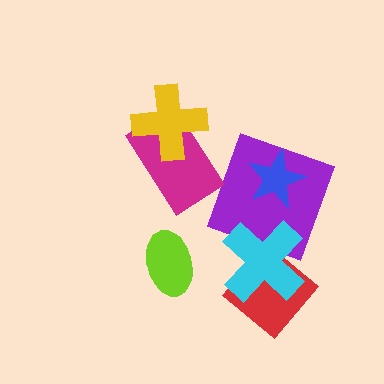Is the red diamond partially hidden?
Yes, it is partially covered by another shape.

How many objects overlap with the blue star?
1 object overlaps with the blue star.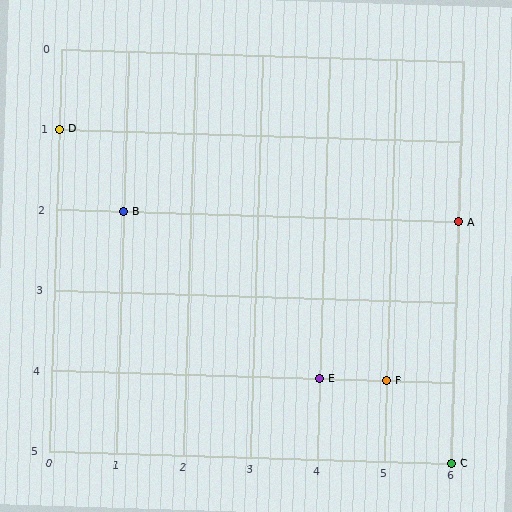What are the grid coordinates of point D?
Point D is at grid coordinates (0, 1).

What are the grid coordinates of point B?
Point B is at grid coordinates (1, 2).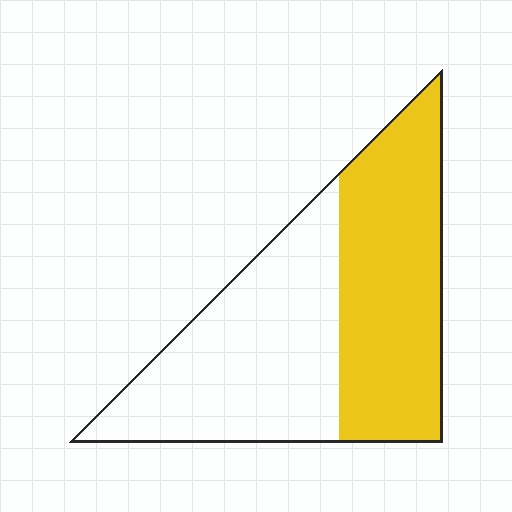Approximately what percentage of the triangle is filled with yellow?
Approximately 50%.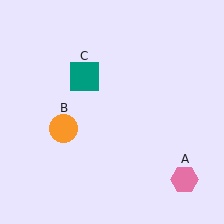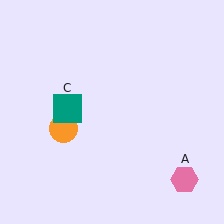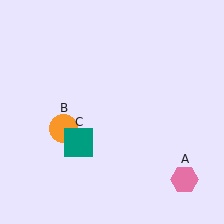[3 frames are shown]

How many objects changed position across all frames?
1 object changed position: teal square (object C).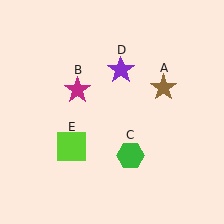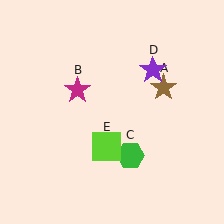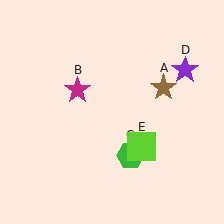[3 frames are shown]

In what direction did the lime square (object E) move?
The lime square (object E) moved right.